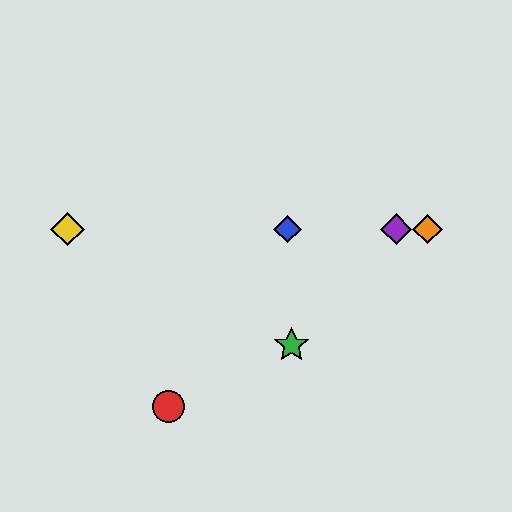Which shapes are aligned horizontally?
The blue diamond, the yellow diamond, the purple diamond, the orange diamond are aligned horizontally.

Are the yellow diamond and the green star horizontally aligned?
No, the yellow diamond is at y≈229 and the green star is at y≈345.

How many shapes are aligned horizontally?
4 shapes (the blue diamond, the yellow diamond, the purple diamond, the orange diamond) are aligned horizontally.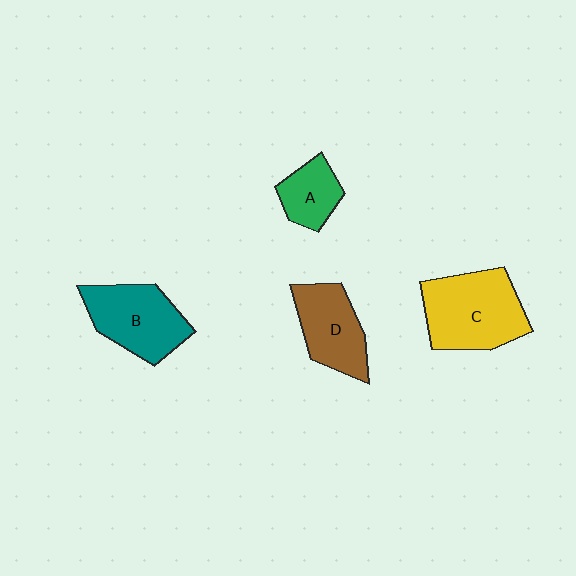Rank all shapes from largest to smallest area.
From largest to smallest: C (yellow), B (teal), D (brown), A (green).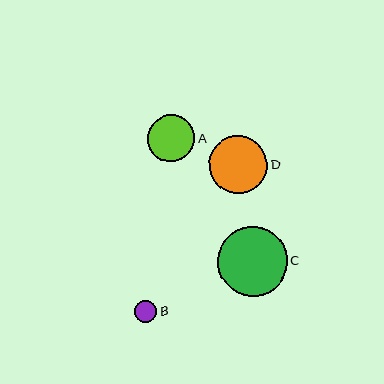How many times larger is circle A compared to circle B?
Circle A is approximately 2.2 times the size of circle B.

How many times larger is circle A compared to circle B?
Circle A is approximately 2.2 times the size of circle B.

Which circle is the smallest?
Circle B is the smallest with a size of approximately 22 pixels.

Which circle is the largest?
Circle C is the largest with a size of approximately 70 pixels.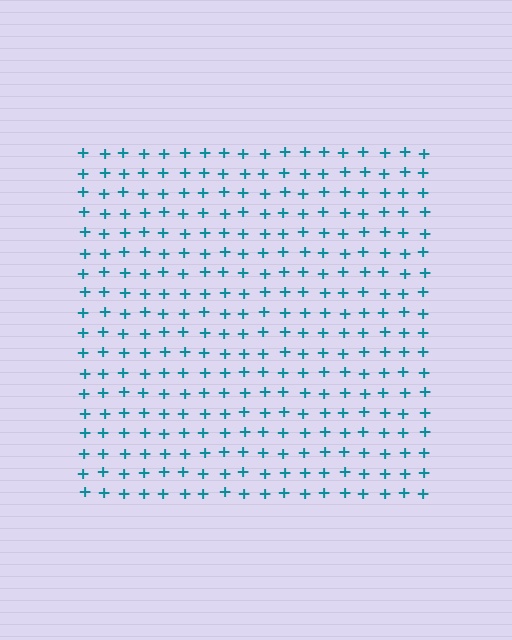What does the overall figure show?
The overall figure shows a square.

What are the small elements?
The small elements are plus signs.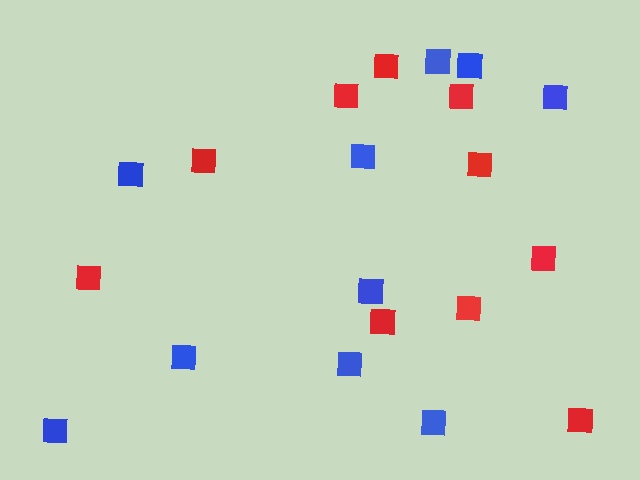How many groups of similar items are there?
There are 2 groups: one group of red squares (10) and one group of blue squares (10).